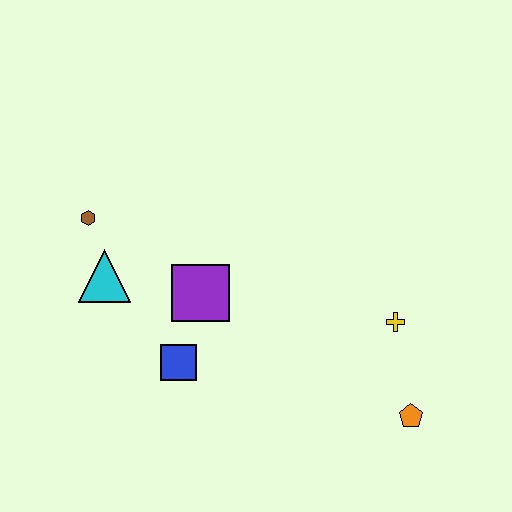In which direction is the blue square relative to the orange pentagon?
The blue square is to the left of the orange pentagon.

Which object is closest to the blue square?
The purple square is closest to the blue square.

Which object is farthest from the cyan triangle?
The orange pentagon is farthest from the cyan triangle.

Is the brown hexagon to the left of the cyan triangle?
Yes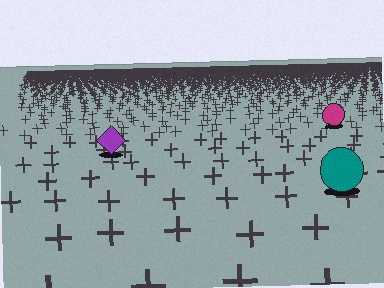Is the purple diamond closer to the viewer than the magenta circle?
Yes. The purple diamond is closer — you can tell from the texture gradient: the ground texture is coarser near it.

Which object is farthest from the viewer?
The magenta circle is farthest from the viewer. It appears smaller and the ground texture around it is denser.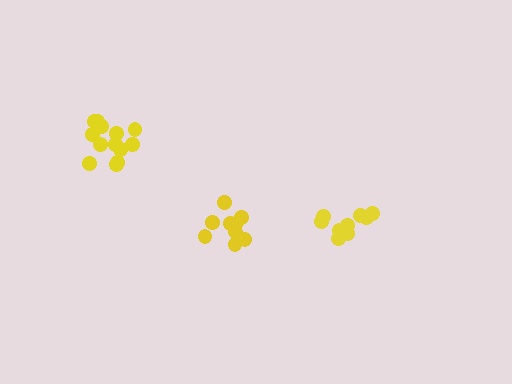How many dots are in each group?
Group 1: 9 dots, Group 2: 13 dots, Group 3: 9 dots (31 total).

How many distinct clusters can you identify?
There are 3 distinct clusters.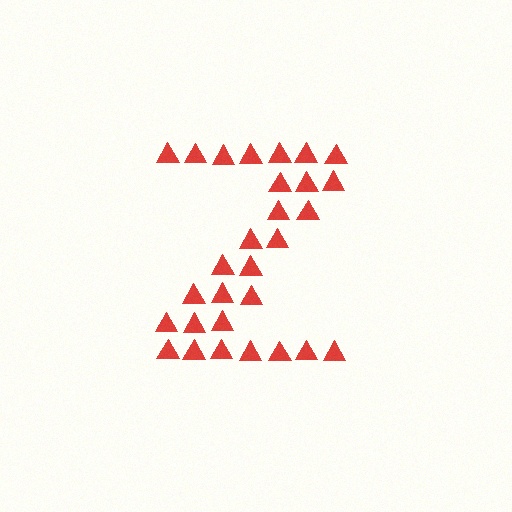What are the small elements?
The small elements are triangles.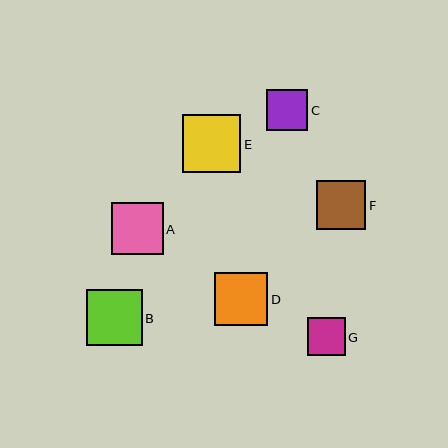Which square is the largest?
Square E is the largest with a size of approximately 58 pixels.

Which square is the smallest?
Square G is the smallest with a size of approximately 38 pixels.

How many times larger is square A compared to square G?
Square A is approximately 1.4 times the size of square G.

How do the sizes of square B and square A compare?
Square B and square A are approximately the same size.